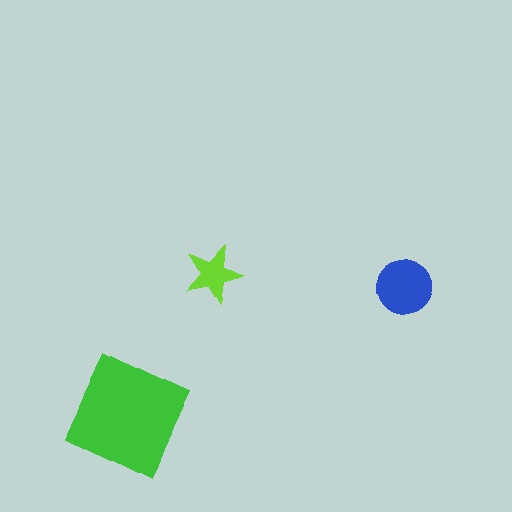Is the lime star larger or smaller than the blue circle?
Smaller.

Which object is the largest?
The green square.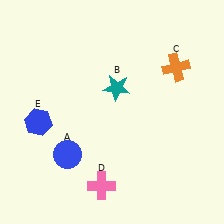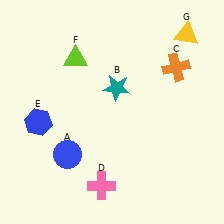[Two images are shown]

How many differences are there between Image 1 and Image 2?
There are 2 differences between the two images.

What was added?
A lime triangle (F), a yellow triangle (G) were added in Image 2.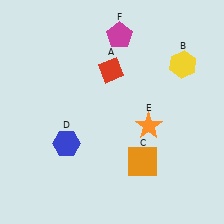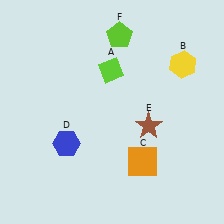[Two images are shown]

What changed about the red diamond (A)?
In Image 1, A is red. In Image 2, it changed to lime.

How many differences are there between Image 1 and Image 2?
There are 3 differences between the two images.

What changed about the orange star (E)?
In Image 1, E is orange. In Image 2, it changed to brown.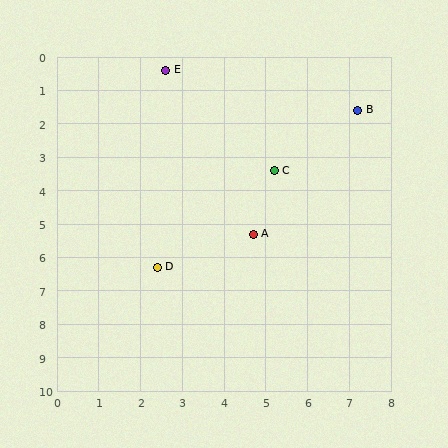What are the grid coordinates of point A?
Point A is at approximately (4.7, 5.3).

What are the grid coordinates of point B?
Point B is at approximately (7.2, 1.6).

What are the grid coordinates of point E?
Point E is at approximately (2.6, 0.4).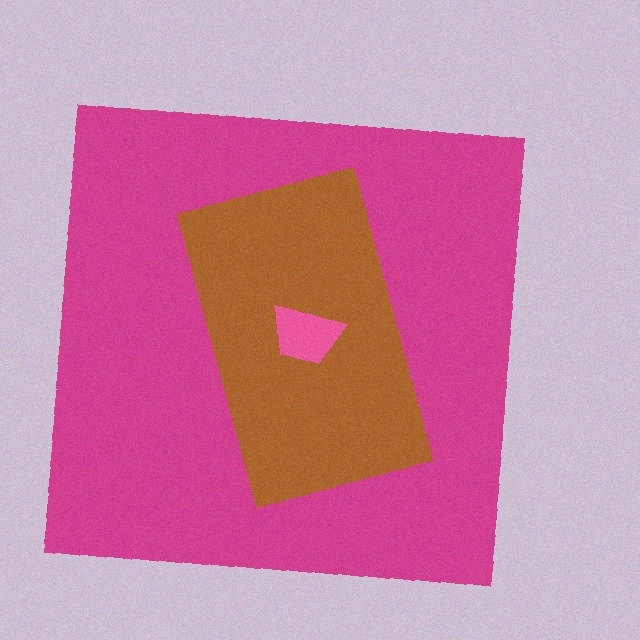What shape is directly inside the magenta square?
The brown rectangle.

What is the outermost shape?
The magenta square.